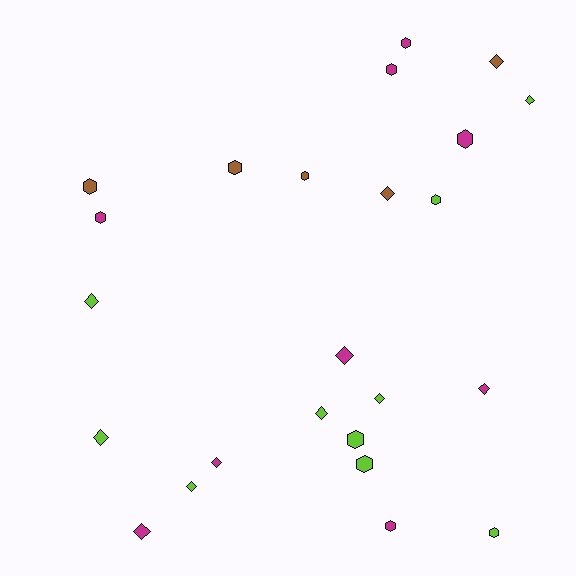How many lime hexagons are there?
There are 4 lime hexagons.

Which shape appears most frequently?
Hexagon, with 12 objects.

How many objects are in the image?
There are 24 objects.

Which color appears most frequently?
Lime, with 10 objects.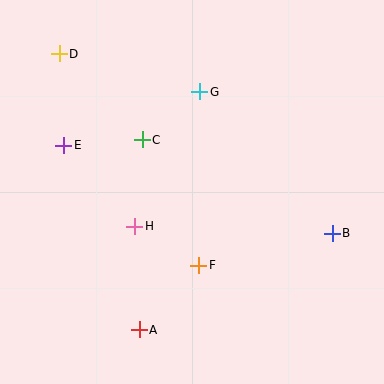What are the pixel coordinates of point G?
Point G is at (200, 92).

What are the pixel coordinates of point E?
Point E is at (64, 145).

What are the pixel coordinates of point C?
Point C is at (142, 140).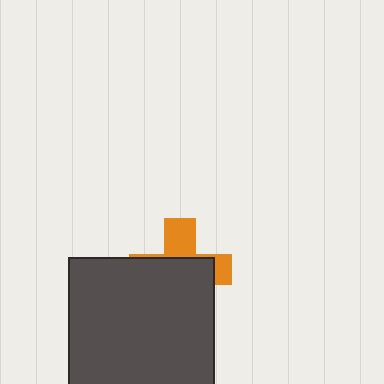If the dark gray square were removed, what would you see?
You would see the complete orange cross.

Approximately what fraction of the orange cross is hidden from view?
Roughly 64% of the orange cross is hidden behind the dark gray square.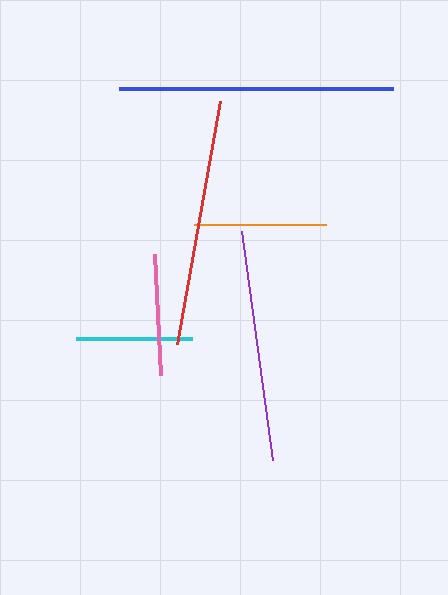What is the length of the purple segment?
The purple segment is approximately 232 pixels long.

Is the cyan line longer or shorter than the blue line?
The blue line is longer than the cyan line.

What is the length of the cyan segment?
The cyan segment is approximately 116 pixels long.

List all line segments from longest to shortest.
From longest to shortest: blue, red, purple, orange, pink, cyan.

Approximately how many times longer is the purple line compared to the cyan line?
The purple line is approximately 2.0 times the length of the cyan line.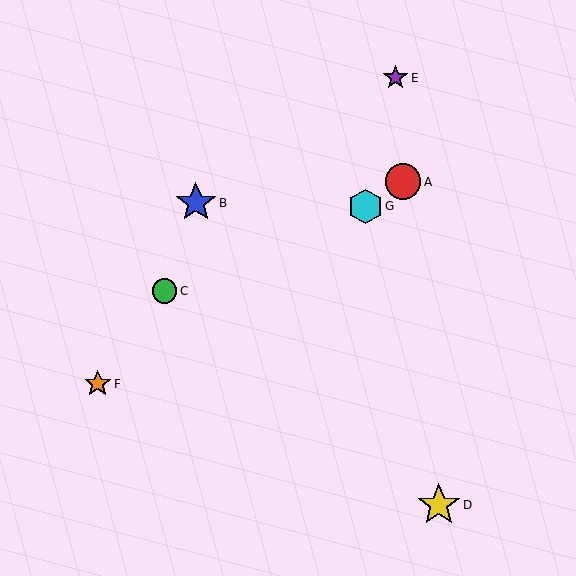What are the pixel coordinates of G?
Object G is at (365, 206).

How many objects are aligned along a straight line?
3 objects (A, F, G) are aligned along a straight line.